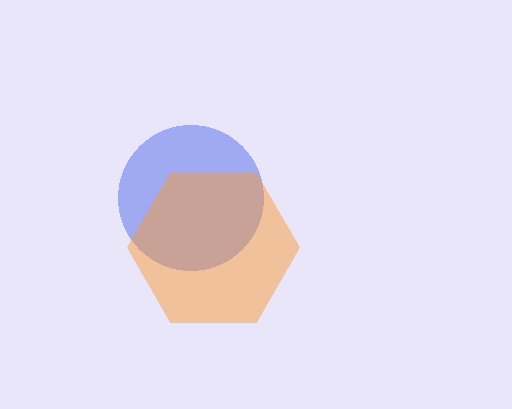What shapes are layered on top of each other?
The layered shapes are: a blue circle, an orange hexagon.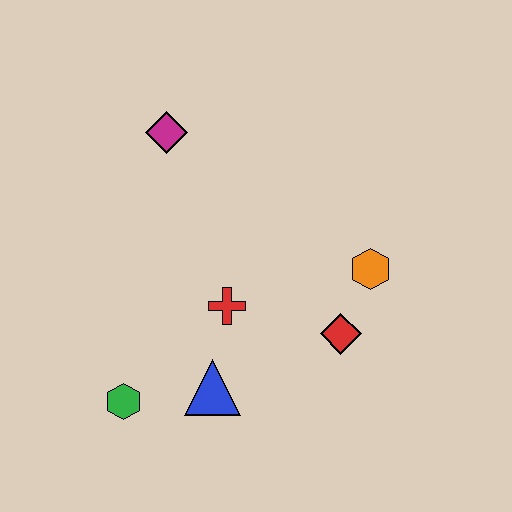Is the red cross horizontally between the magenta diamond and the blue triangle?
No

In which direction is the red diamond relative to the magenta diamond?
The red diamond is below the magenta diamond.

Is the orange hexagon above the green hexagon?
Yes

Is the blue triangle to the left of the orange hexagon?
Yes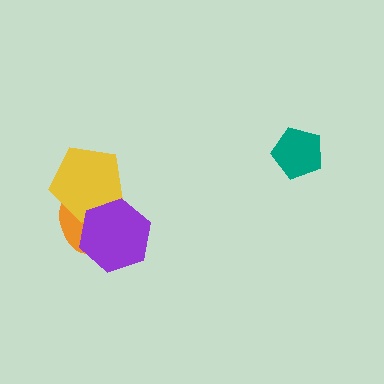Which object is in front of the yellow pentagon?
The purple hexagon is in front of the yellow pentagon.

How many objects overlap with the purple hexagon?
2 objects overlap with the purple hexagon.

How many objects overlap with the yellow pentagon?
2 objects overlap with the yellow pentagon.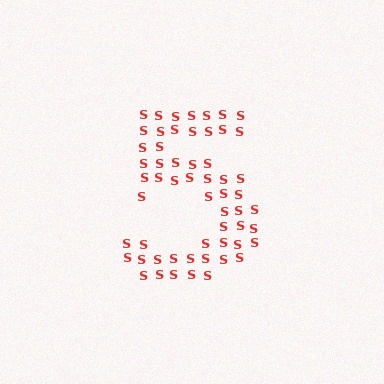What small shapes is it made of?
It is made of small letter S's.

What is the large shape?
The large shape is the digit 5.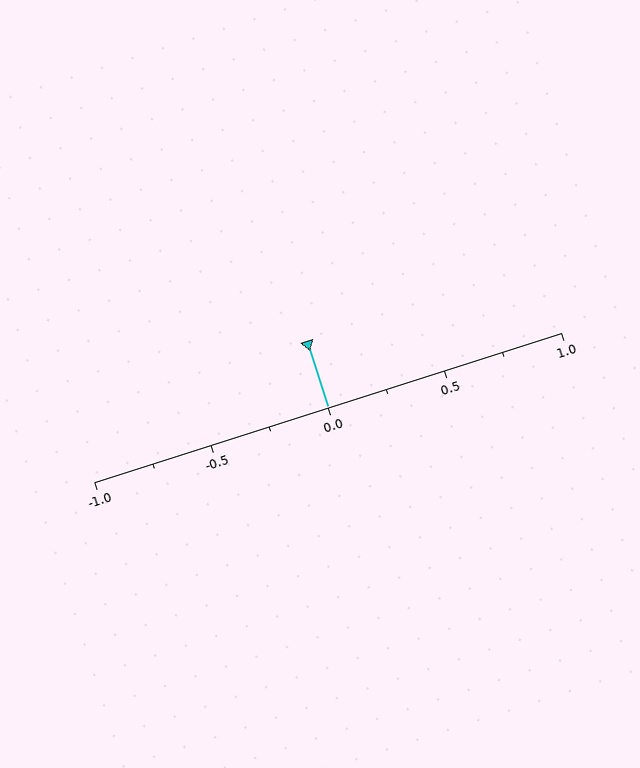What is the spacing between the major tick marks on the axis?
The major ticks are spaced 0.5 apart.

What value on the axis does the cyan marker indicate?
The marker indicates approximately 0.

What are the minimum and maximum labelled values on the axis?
The axis runs from -1.0 to 1.0.